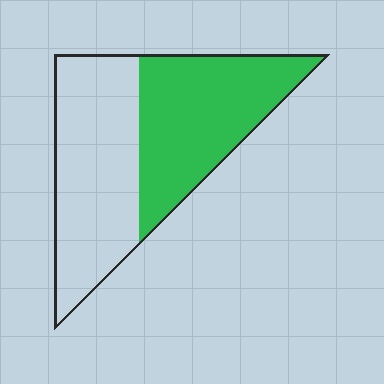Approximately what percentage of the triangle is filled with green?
Approximately 50%.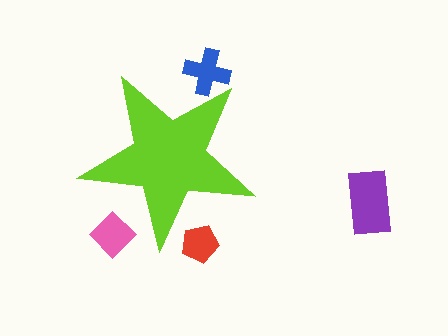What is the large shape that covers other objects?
A lime star.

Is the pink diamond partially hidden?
Yes, the pink diamond is partially hidden behind the lime star.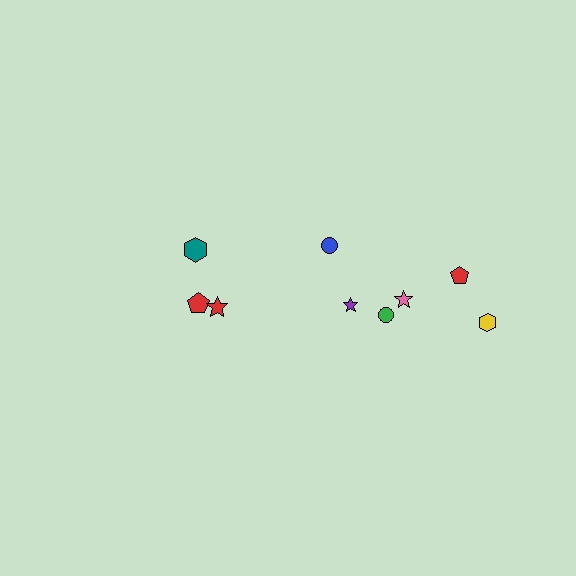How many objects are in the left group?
There are 3 objects.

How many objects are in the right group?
There are 6 objects.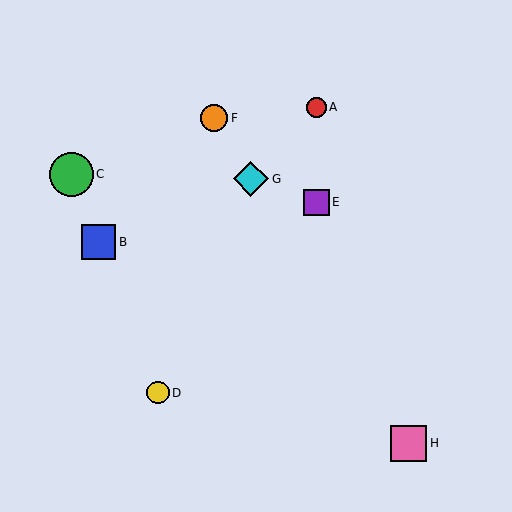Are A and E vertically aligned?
Yes, both are at x≈316.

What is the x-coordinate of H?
Object H is at x≈408.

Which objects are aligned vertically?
Objects A, E are aligned vertically.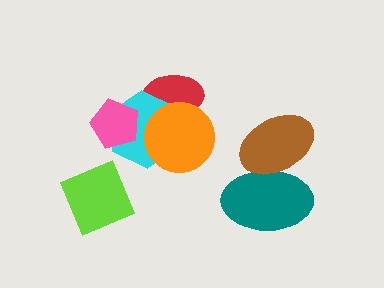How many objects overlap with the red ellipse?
2 objects overlap with the red ellipse.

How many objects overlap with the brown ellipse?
1 object overlaps with the brown ellipse.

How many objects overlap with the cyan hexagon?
3 objects overlap with the cyan hexagon.